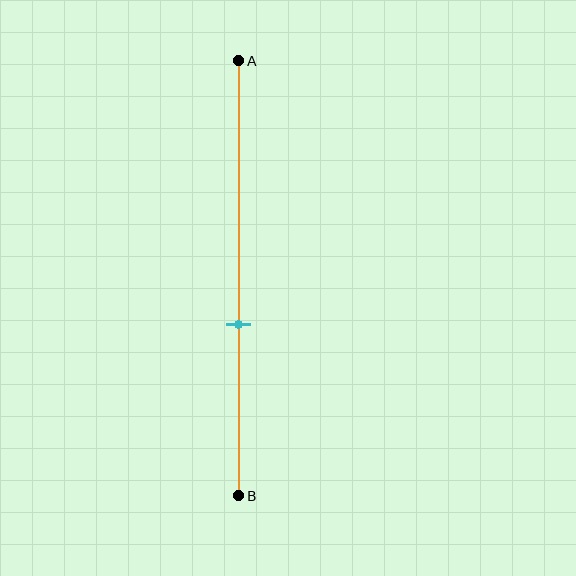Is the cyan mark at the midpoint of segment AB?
No, the mark is at about 60% from A, not at the 50% midpoint.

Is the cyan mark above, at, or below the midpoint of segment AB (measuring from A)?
The cyan mark is below the midpoint of segment AB.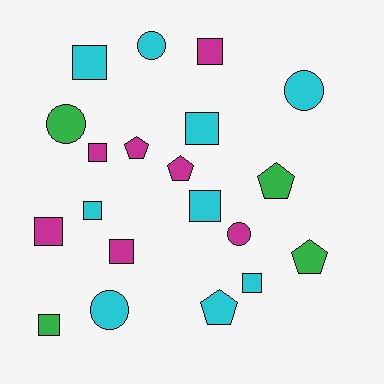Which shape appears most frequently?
Square, with 10 objects.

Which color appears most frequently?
Cyan, with 9 objects.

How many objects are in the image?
There are 20 objects.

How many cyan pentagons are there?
There is 1 cyan pentagon.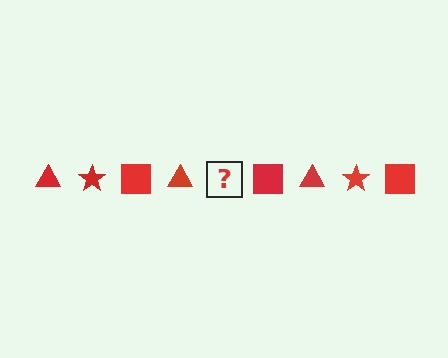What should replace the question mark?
The question mark should be replaced with a red star.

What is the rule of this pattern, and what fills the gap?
The rule is that the pattern cycles through triangle, star, square shapes in red. The gap should be filled with a red star.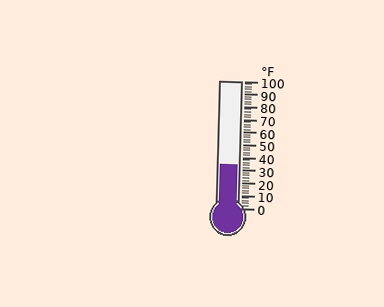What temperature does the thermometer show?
The thermometer shows approximately 34°F.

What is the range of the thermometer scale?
The thermometer scale ranges from 0°F to 100°F.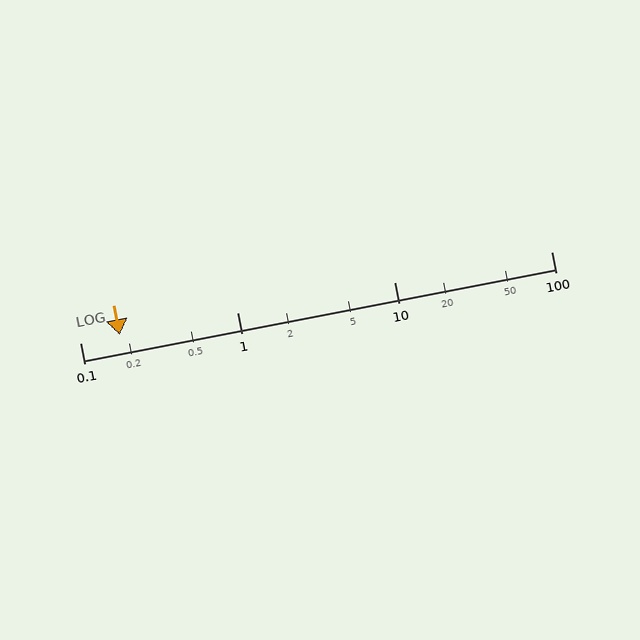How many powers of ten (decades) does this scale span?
The scale spans 3 decades, from 0.1 to 100.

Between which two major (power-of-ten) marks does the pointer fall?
The pointer is between 0.1 and 1.